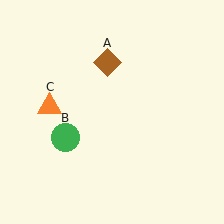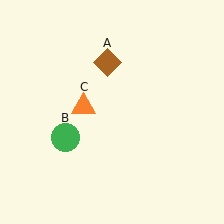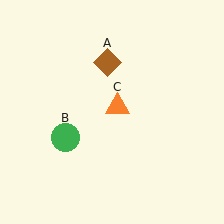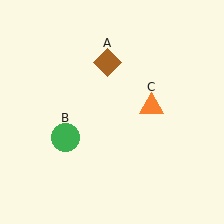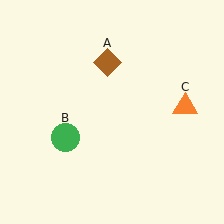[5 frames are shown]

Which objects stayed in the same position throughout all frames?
Brown diamond (object A) and green circle (object B) remained stationary.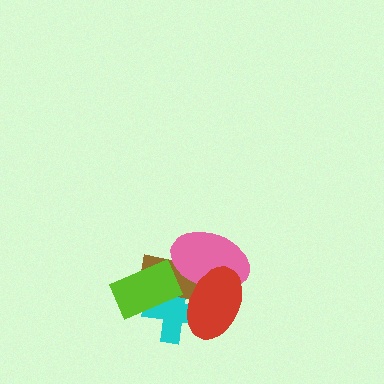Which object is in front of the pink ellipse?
The red ellipse is in front of the pink ellipse.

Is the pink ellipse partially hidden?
Yes, it is partially covered by another shape.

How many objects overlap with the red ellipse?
3 objects overlap with the red ellipse.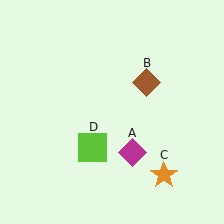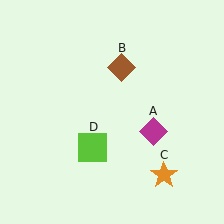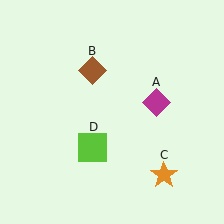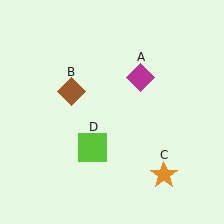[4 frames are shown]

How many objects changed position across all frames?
2 objects changed position: magenta diamond (object A), brown diamond (object B).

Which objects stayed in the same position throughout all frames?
Orange star (object C) and lime square (object D) remained stationary.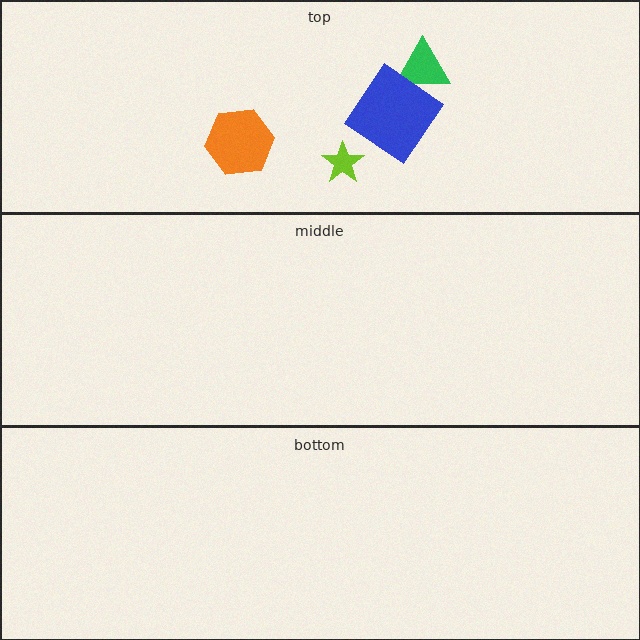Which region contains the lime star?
The top region.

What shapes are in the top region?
The green triangle, the orange hexagon, the lime star, the blue diamond.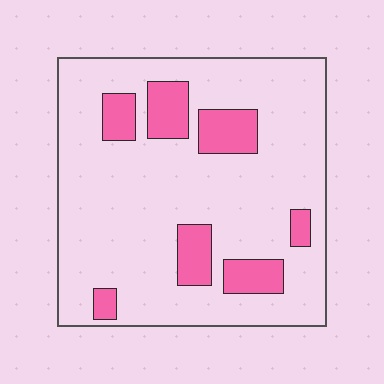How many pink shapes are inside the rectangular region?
7.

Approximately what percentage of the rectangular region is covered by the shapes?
Approximately 15%.